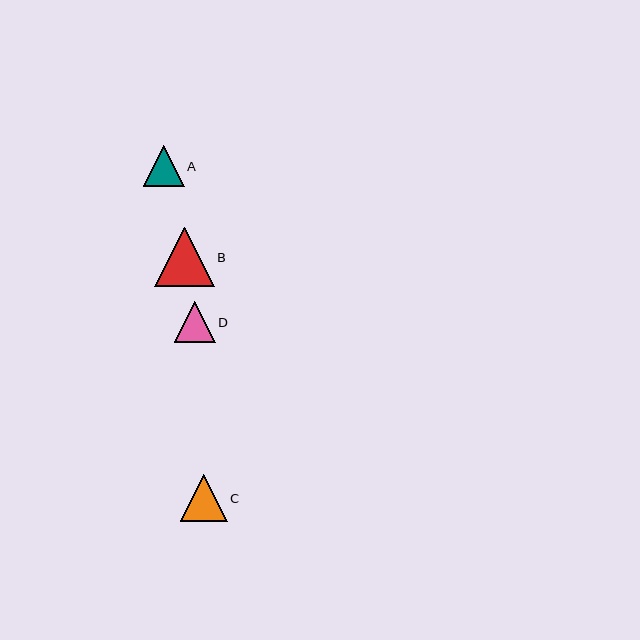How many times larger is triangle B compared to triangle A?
Triangle B is approximately 1.4 times the size of triangle A.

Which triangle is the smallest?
Triangle A is the smallest with a size of approximately 41 pixels.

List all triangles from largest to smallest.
From largest to smallest: B, C, D, A.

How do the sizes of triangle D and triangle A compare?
Triangle D and triangle A are approximately the same size.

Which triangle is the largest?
Triangle B is the largest with a size of approximately 59 pixels.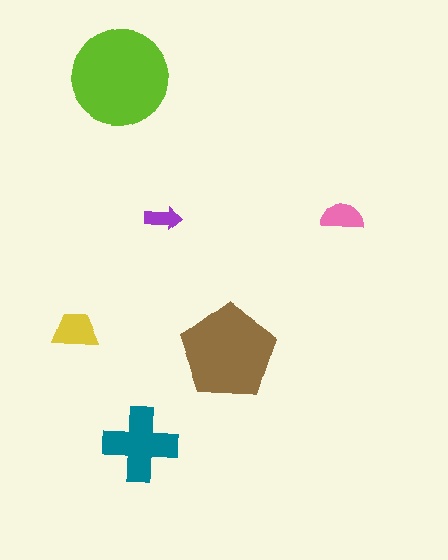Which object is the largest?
The lime circle.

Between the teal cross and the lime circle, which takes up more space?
The lime circle.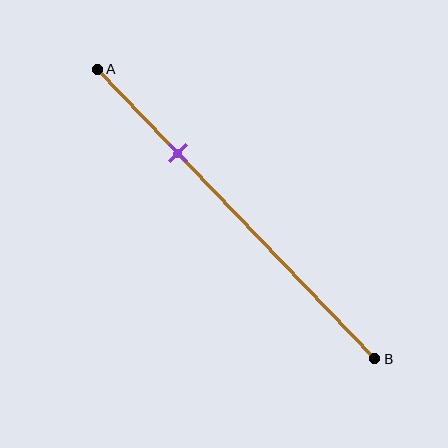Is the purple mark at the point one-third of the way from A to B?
No, the mark is at about 30% from A, not at the 33% one-third point.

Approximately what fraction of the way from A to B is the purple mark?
The purple mark is approximately 30% of the way from A to B.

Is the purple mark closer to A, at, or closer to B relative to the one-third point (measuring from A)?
The purple mark is closer to point A than the one-third point of segment AB.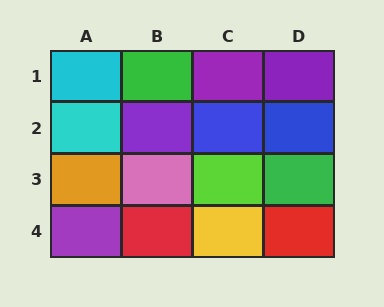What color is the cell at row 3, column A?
Orange.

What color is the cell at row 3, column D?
Green.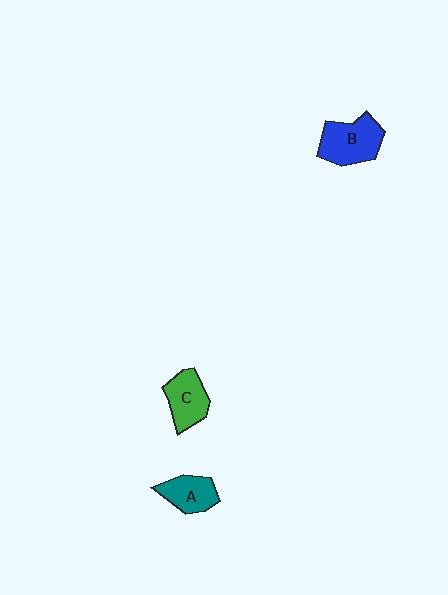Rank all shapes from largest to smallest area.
From largest to smallest: B (blue), C (green), A (teal).